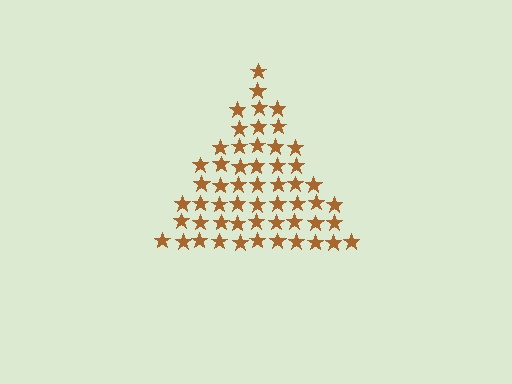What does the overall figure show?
The overall figure shows a triangle.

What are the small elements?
The small elements are stars.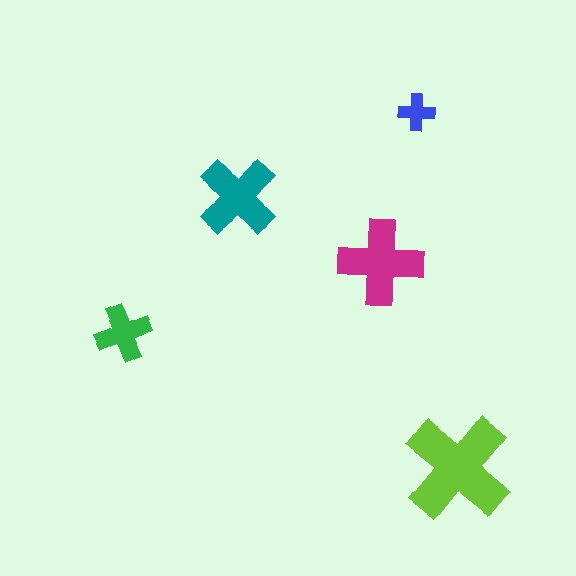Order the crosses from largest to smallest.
the lime one, the magenta one, the teal one, the green one, the blue one.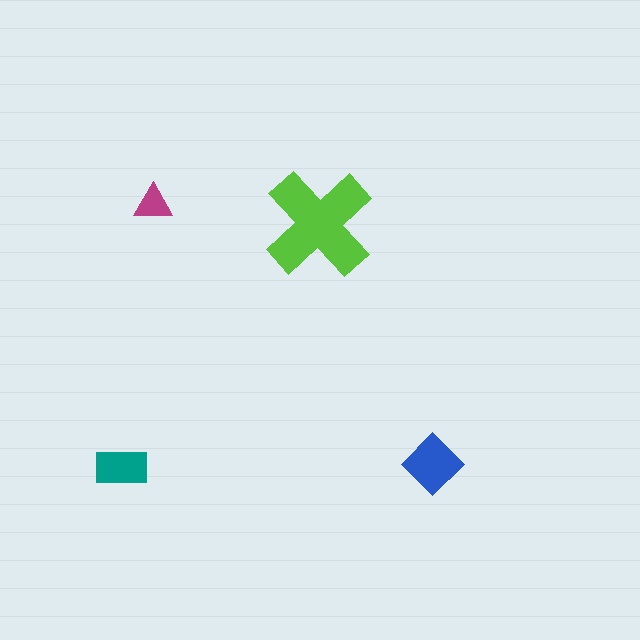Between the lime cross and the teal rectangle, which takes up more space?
The lime cross.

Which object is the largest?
The lime cross.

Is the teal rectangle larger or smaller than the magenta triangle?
Larger.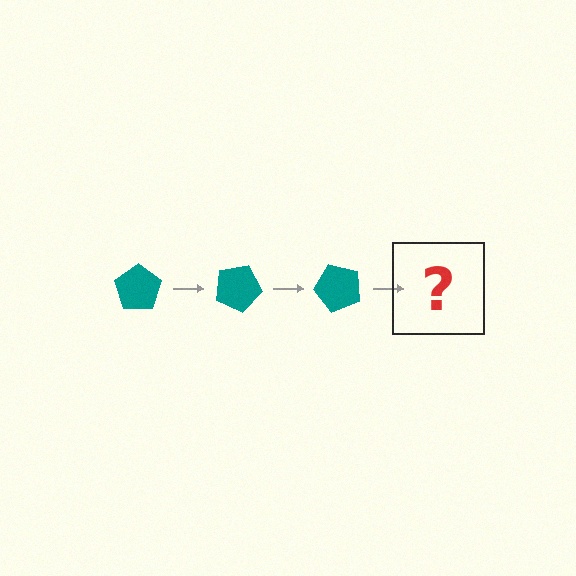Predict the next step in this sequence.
The next step is a teal pentagon rotated 75 degrees.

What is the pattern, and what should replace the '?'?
The pattern is that the pentagon rotates 25 degrees each step. The '?' should be a teal pentagon rotated 75 degrees.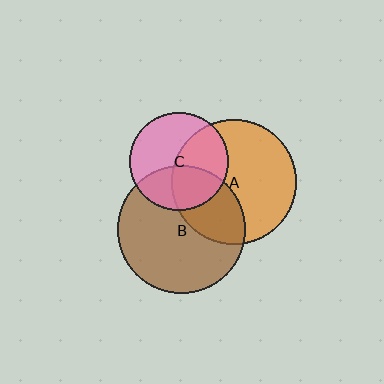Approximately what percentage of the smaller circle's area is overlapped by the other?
Approximately 45%.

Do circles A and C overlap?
Yes.